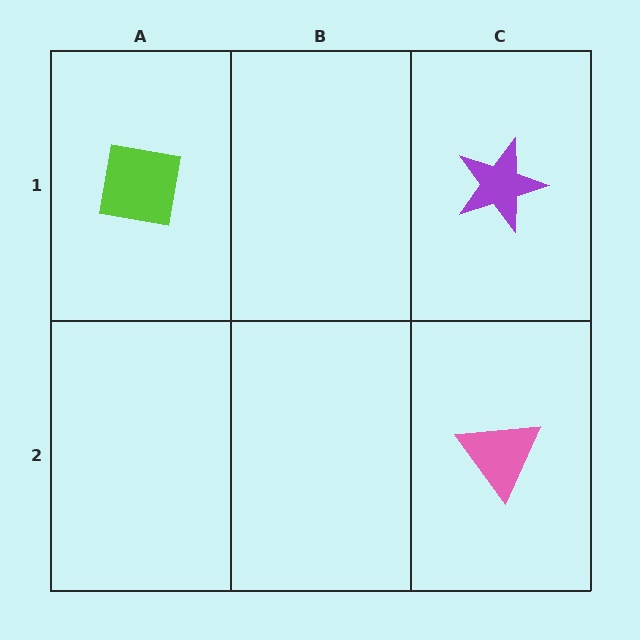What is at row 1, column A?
A lime square.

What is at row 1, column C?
A purple star.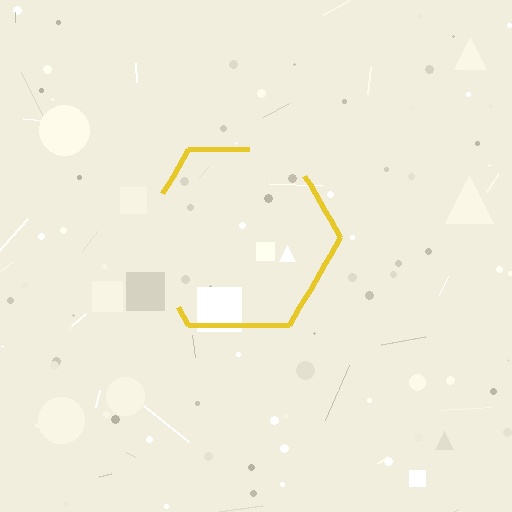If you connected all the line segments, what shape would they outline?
They would outline a hexagon.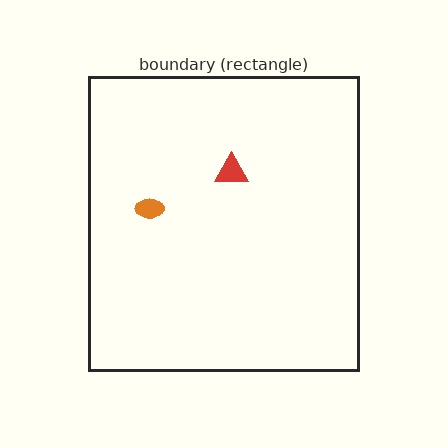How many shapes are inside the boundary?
2 inside, 0 outside.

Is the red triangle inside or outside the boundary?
Inside.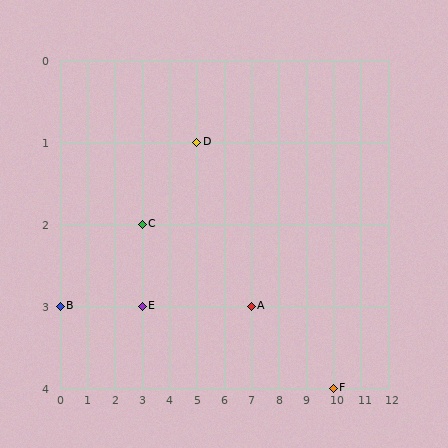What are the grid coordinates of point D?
Point D is at grid coordinates (5, 1).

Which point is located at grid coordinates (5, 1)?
Point D is at (5, 1).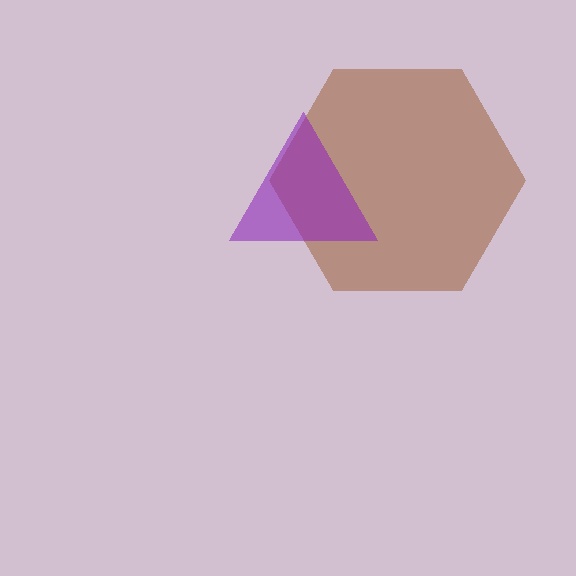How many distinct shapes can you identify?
There are 2 distinct shapes: a brown hexagon, a purple triangle.